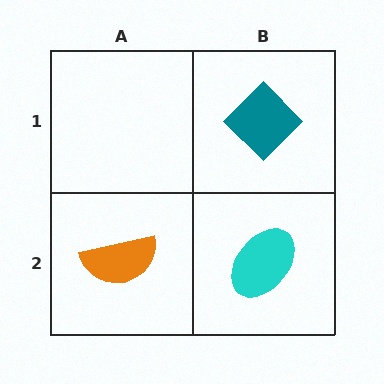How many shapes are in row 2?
2 shapes.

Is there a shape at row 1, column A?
No, that cell is empty.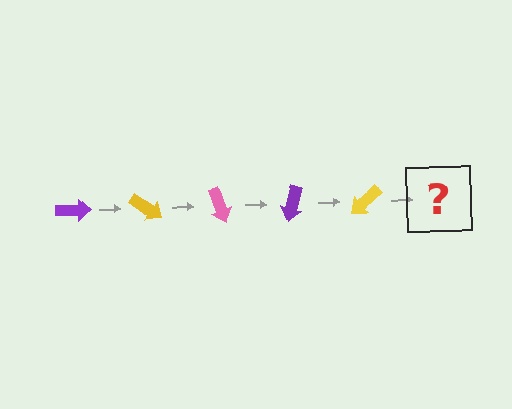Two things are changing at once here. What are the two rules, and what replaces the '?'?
The two rules are that it rotates 35 degrees each step and the color cycles through purple, yellow, and pink. The '?' should be a pink arrow, rotated 175 degrees from the start.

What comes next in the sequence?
The next element should be a pink arrow, rotated 175 degrees from the start.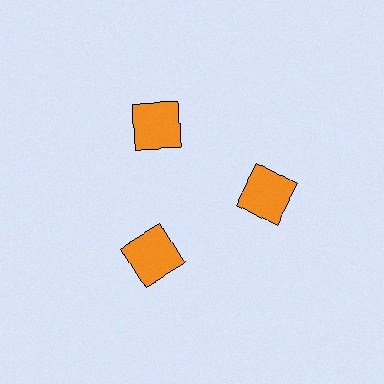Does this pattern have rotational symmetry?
Yes, this pattern has 3-fold rotational symmetry. It looks the same after rotating 120 degrees around the center.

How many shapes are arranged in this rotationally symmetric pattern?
There are 3 shapes, arranged in 3 groups of 1.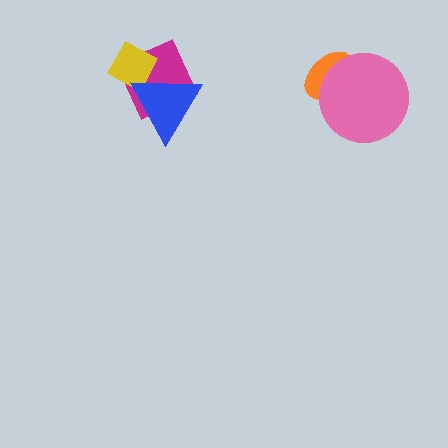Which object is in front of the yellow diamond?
The blue triangle is in front of the yellow diamond.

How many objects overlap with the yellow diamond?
2 objects overlap with the yellow diamond.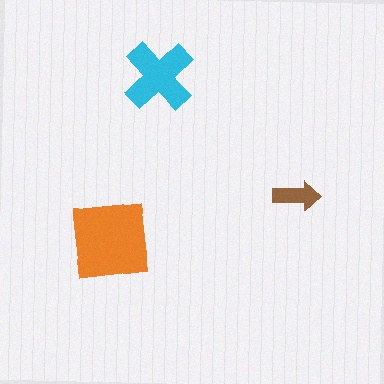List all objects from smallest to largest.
The brown arrow, the cyan cross, the orange square.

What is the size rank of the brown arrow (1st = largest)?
3rd.